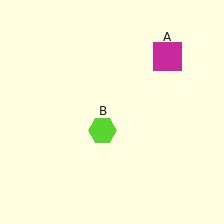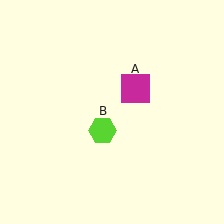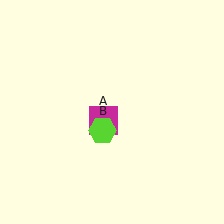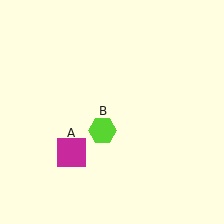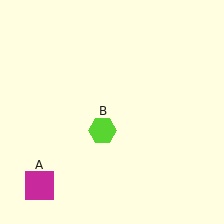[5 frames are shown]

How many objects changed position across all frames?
1 object changed position: magenta square (object A).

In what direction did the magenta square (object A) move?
The magenta square (object A) moved down and to the left.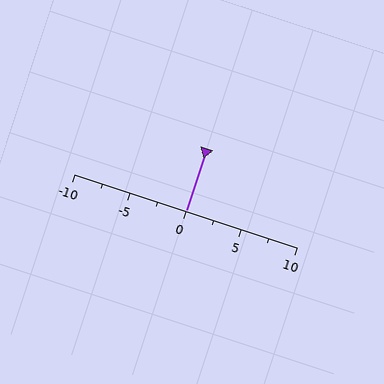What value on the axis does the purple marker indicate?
The marker indicates approximately 0.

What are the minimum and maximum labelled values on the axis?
The axis runs from -10 to 10.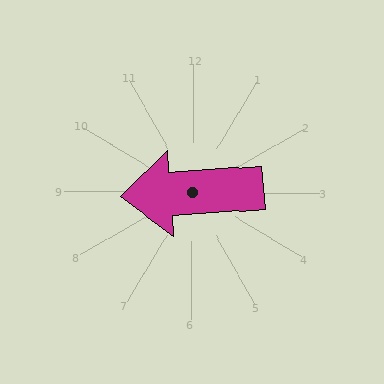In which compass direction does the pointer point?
West.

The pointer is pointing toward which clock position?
Roughly 9 o'clock.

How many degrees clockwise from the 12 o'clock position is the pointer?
Approximately 266 degrees.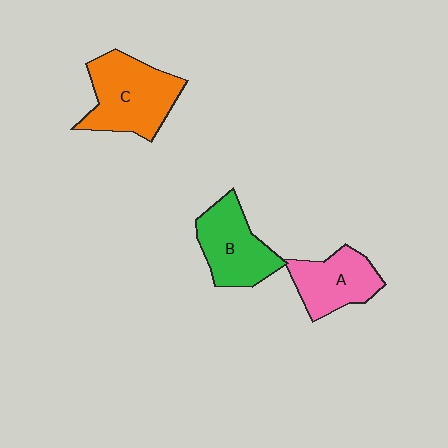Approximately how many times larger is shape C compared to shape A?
Approximately 1.4 times.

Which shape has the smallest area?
Shape A (pink).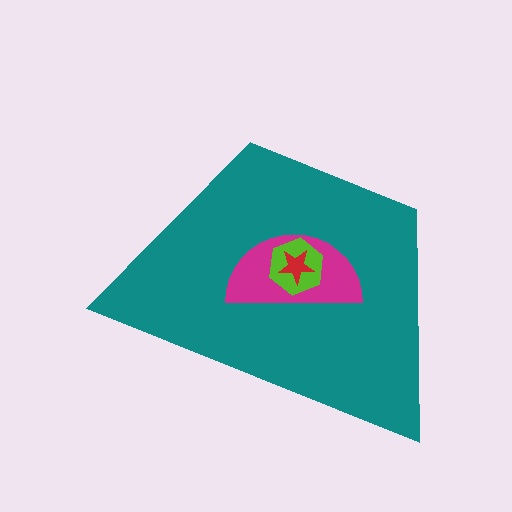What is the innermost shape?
The red star.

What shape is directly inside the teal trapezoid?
The magenta semicircle.